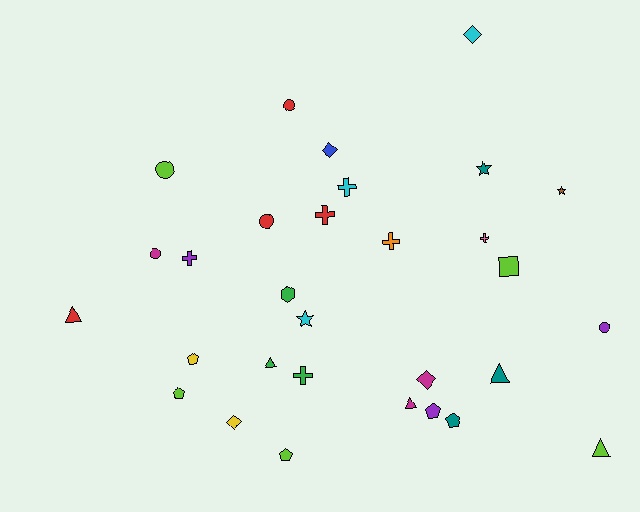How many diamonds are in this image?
There are 4 diamonds.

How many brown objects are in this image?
There is 1 brown object.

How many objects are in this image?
There are 30 objects.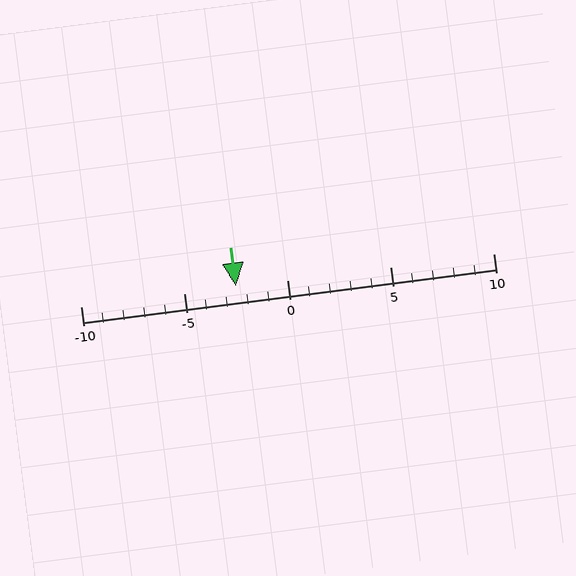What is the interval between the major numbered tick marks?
The major tick marks are spaced 5 units apart.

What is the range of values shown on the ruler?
The ruler shows values from -10 to 10.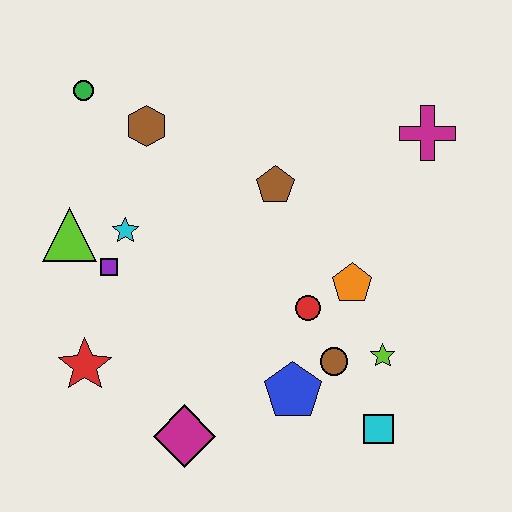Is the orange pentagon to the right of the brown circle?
Yes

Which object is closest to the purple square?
The cyan star is closest to the purple square.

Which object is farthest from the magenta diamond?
The magenta cross is farthest from the magenta diamond.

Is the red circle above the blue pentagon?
Yes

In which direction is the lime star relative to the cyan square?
The lime star is above the cyan square.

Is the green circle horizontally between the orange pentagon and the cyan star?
No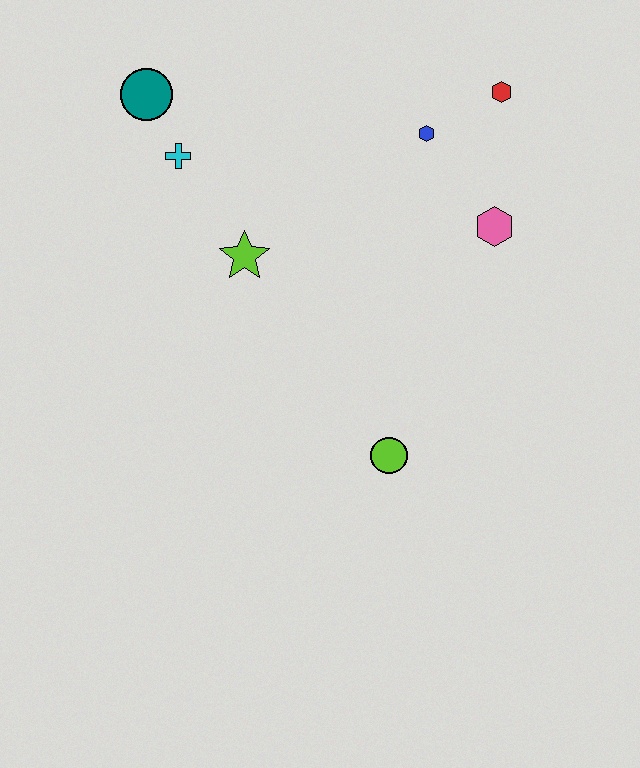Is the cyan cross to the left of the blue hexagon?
Yes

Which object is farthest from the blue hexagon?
The lime circle is farthest from the blue hexagon.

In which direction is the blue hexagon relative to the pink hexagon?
The blue hexagon is above the pink hexagon.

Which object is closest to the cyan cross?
The teal circle is closest to the cyan cross.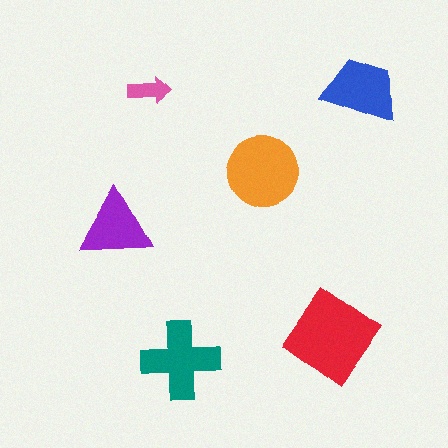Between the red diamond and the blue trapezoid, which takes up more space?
The red diamond.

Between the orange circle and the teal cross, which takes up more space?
The orange circle.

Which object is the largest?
The red diamond.